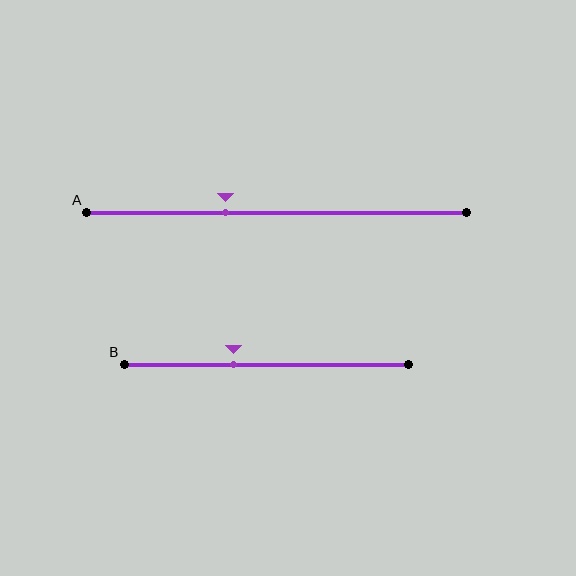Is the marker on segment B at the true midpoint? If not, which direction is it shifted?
No, the marker on segment B is shifted to the left by about 12% of the segment length.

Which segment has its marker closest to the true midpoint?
Segment B has its marker closest to the true midpoint.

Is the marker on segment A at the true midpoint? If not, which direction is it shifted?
No, the marker on segment A is shifted to the left by about 13% of the segment length.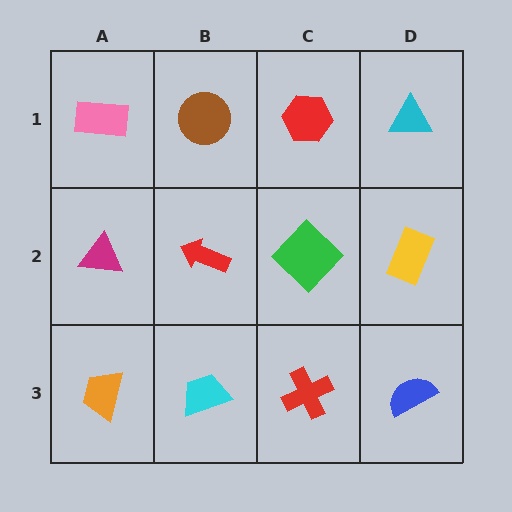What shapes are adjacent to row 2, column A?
A pink rectangle (row 1, column A), an orange trapezoid (row 3, column A), a red arrow (row 2, column B).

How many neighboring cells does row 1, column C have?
3.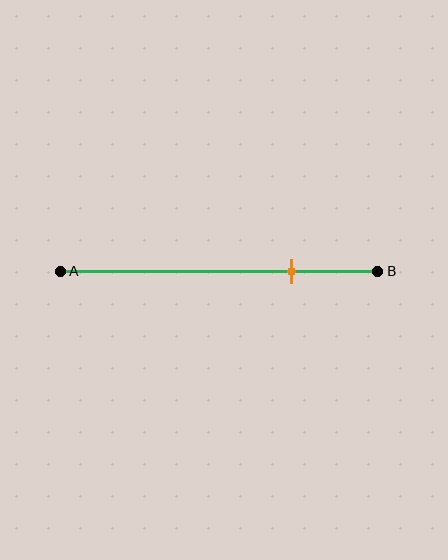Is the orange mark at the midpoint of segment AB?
No, the mark is at about 75% from A, not at the 50% midpoint.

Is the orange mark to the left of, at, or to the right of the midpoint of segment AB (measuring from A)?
The orange mark is to the right of the midpoint of segment AB.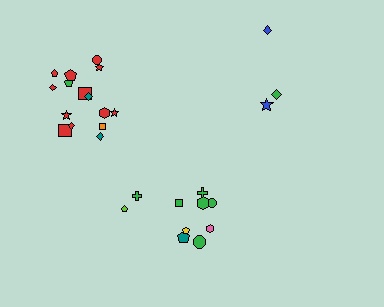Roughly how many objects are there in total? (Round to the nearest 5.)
Roughly 30 objects in total.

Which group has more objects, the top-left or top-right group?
The top-left group.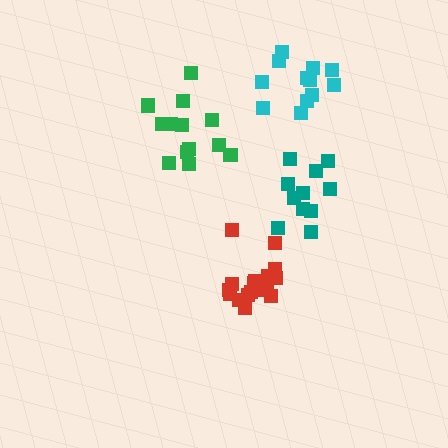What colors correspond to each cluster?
The clusters are colored: red, cyan, teal, green.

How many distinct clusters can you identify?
There are 4 distinct clusters.